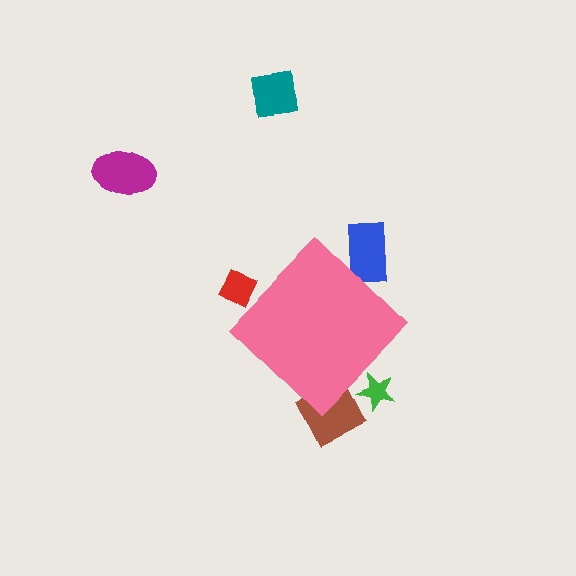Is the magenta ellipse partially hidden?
No, the magenta ellipse is fully visible.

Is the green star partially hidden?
Yes, the green star is partially hidden behind the pink diamond.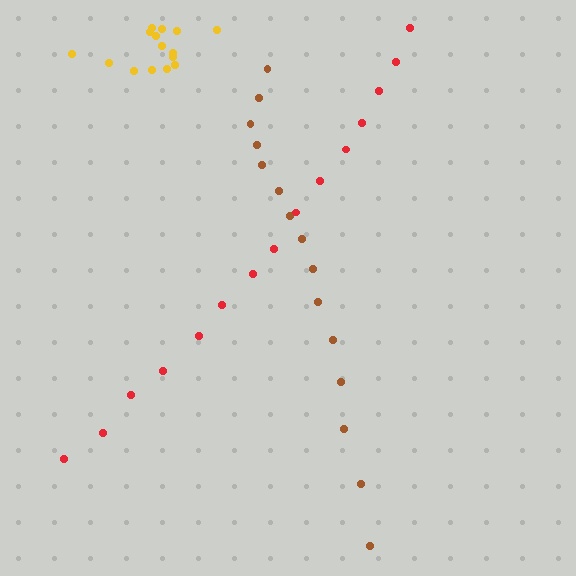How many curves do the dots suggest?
There are 3 distinct paths.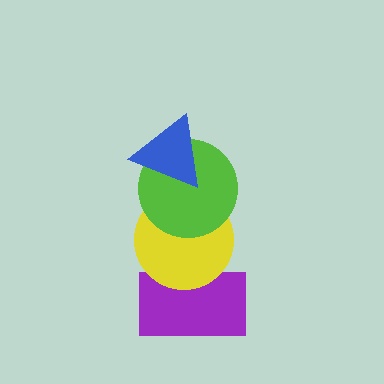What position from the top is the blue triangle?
The blue triangle is 1st from the top.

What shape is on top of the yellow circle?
The lime circle is on top of the yellow circle.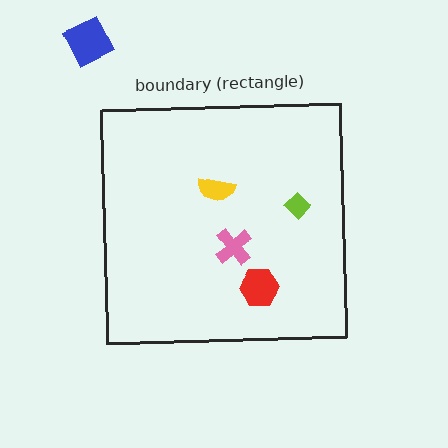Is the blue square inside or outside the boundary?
Outside.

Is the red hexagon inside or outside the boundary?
Inside.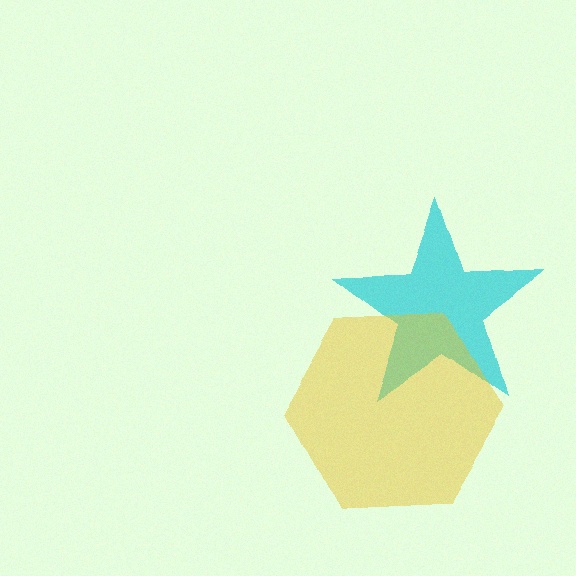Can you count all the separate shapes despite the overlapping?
Yes, there are 2 separate shapes.